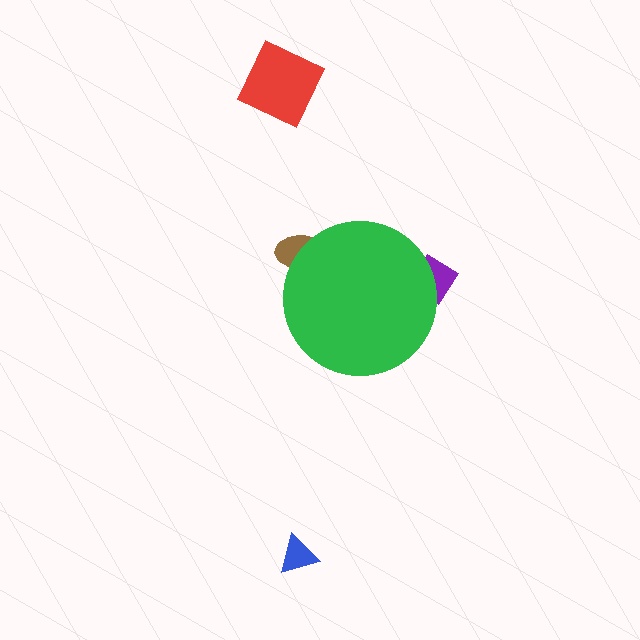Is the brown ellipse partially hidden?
Yes, the brown ellipse is partially hidden behind the green circle.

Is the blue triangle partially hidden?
No, the blue triangle is fully visible.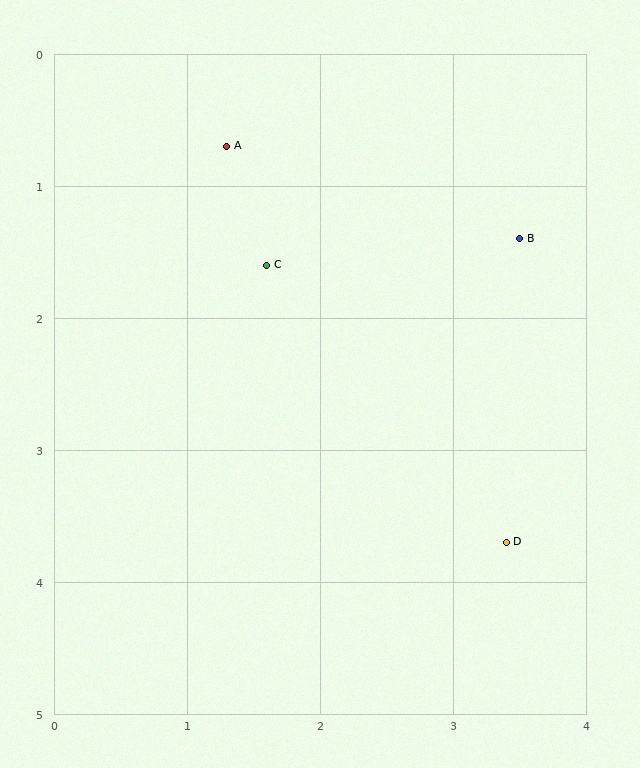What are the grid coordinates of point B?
Point B is at approximately (3.5, 1.4).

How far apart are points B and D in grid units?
Points B and D are about 2.3 grid units apart.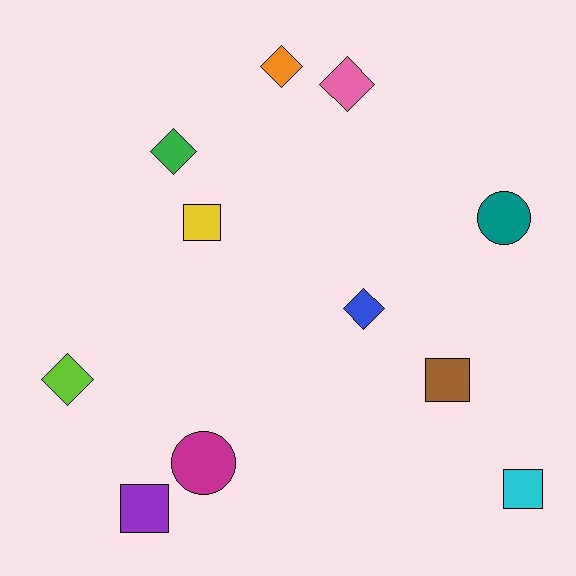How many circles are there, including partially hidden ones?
There are 2 circles.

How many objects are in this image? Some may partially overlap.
There are 11 objects.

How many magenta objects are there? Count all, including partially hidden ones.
There is 1 magenta object.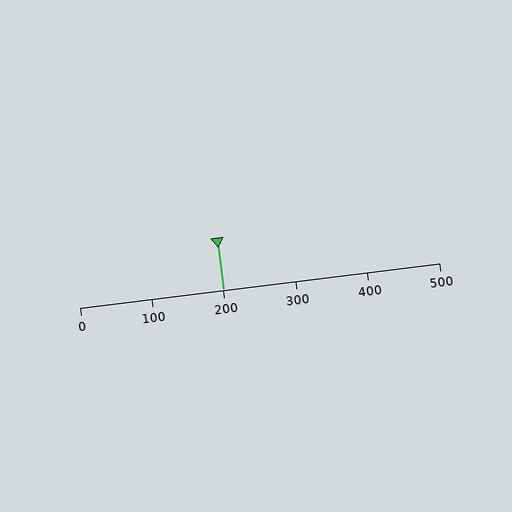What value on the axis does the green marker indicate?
The marker indicates approximately 200.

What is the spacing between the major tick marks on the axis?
The major ticks are spaced 100 apart.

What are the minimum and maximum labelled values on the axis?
The axis runs from 0 to 500.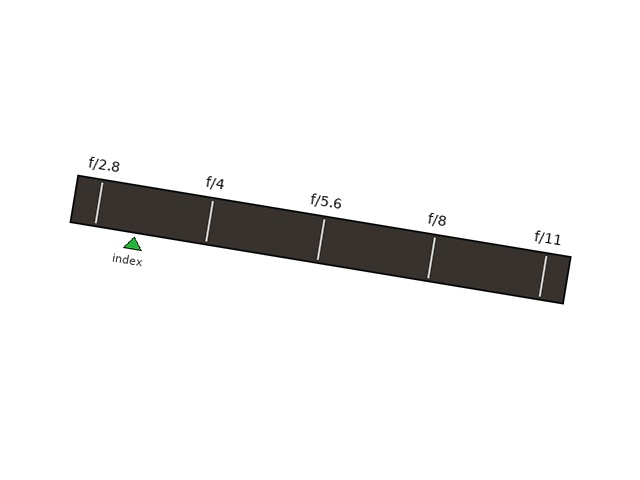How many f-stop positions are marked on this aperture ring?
There are 5 f-stop positions marked.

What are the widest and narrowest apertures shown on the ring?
The widest aperture shown is f/2.8 and the narrowest is f/11.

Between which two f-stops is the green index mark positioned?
The index mark is between f/2.8 and f/4.